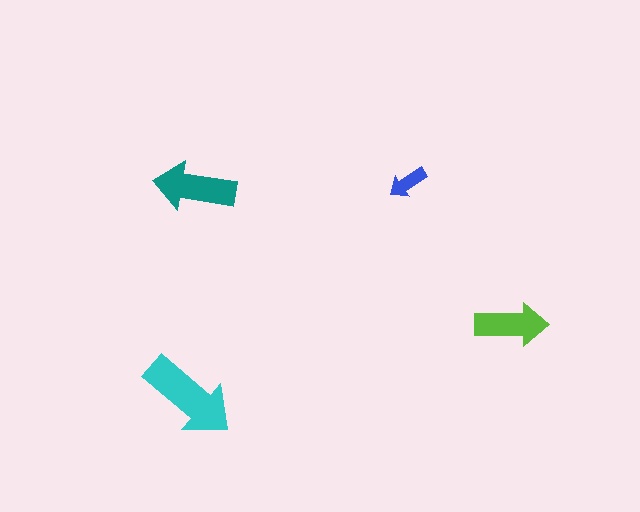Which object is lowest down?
The cyan arrow is bottommost.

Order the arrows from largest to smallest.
the cyan one, the teal one, the lime one, the blue one.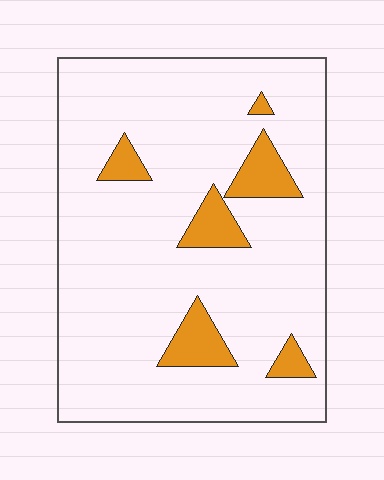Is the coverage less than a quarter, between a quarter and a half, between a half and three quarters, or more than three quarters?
Less than a quarter.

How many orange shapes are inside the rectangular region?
6.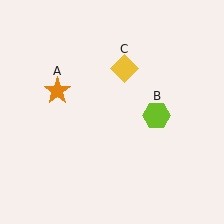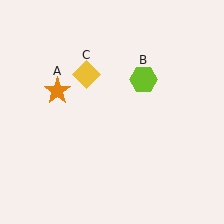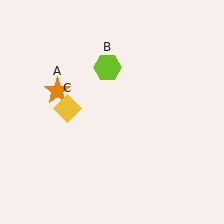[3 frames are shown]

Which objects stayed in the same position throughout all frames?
Orange star (object A) remained stationary.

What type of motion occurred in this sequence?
The lime hexagon (object B), yellow diamond (object C) rotated counterclockwise around the center of the scene.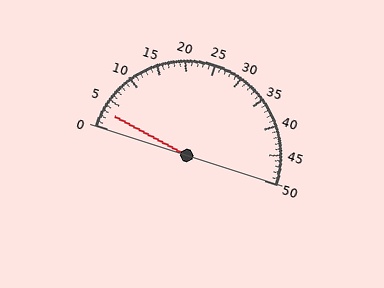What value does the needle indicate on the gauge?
The needle indicates approximately 3.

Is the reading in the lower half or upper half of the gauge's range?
The reading is in the lower half of the range (0 to 50).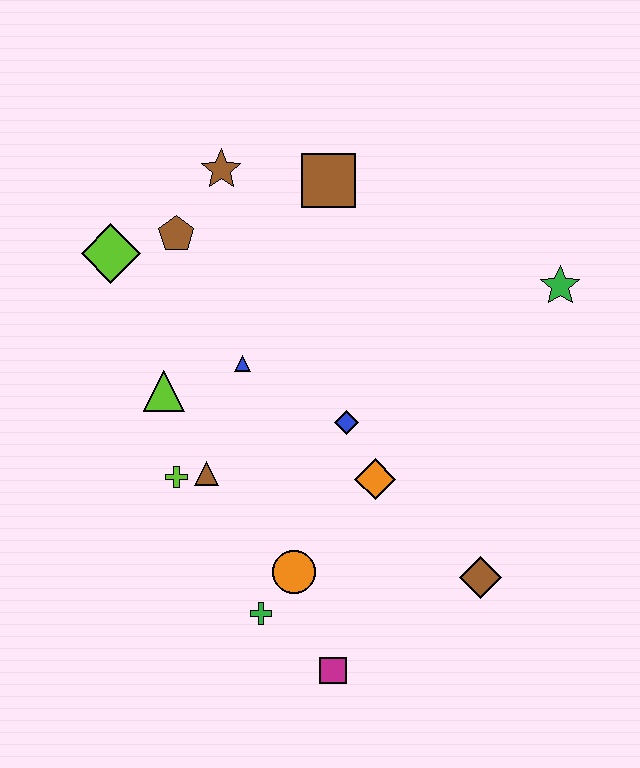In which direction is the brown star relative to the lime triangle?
The brown star is above the lime triangle.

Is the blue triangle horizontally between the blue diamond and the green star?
No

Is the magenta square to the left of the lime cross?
No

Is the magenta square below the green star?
Yes